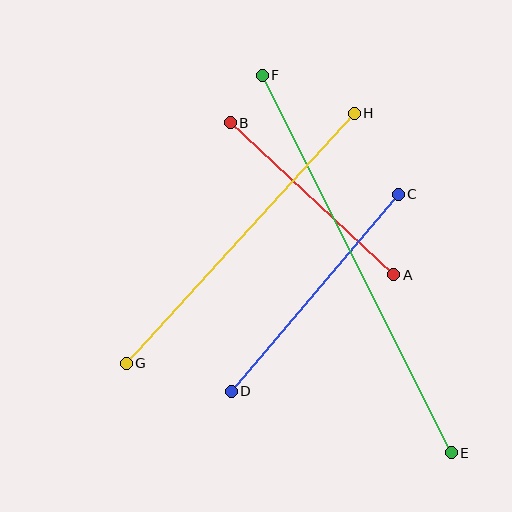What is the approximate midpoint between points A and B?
The midpoint is at approximately (312, 199) pixels.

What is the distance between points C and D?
The distance is approximately 258 pixels.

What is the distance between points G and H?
The distance is approximately 338 pixels.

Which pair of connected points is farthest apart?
Points E and F are farthest apart.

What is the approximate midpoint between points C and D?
The midpoint is at approximately (315, 293) pixels.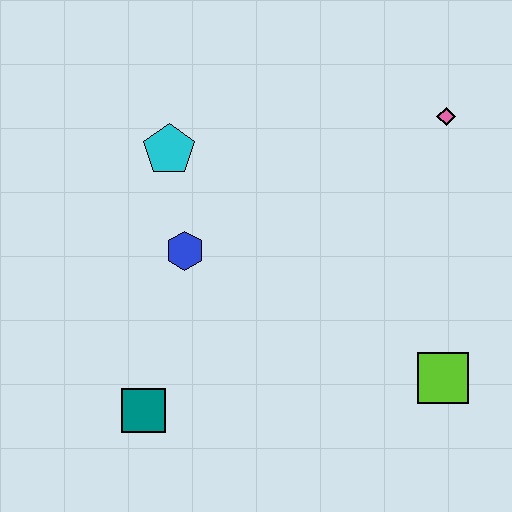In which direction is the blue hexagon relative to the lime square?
The blue hexagon is to the left of the lime square.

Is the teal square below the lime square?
Yes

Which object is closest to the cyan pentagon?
The blue hexagon is closest to the cyan pentagon.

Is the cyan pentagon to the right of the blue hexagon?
No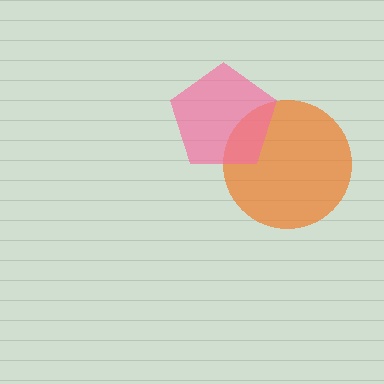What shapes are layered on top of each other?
The layered shapes are: an orange circle, a pink pentagon.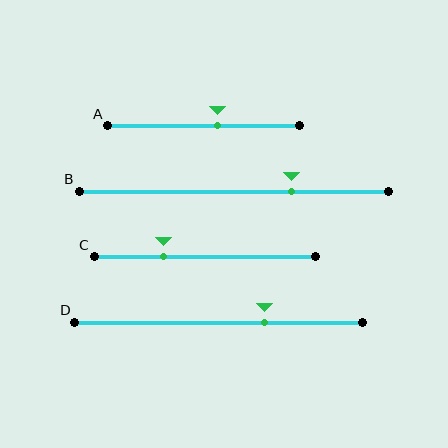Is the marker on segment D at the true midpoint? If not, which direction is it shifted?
No, the marker on segment D is shifted to the right by about 16% of the segment length.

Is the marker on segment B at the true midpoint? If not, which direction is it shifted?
No, the marker on segment B is shifted to the right by about 19% of the segment length.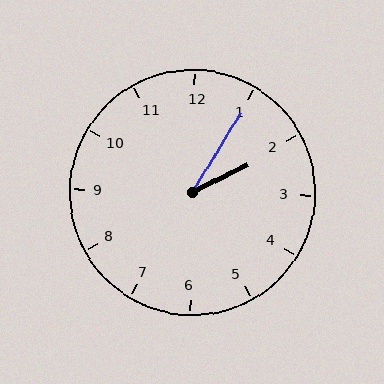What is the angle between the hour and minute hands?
Approximately 32 degrees.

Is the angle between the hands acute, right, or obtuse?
It is acute.